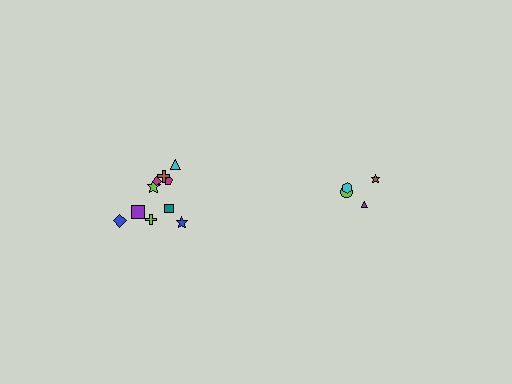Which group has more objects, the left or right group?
The left group.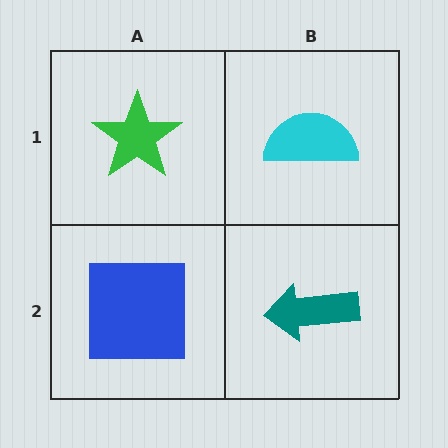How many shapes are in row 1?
2 shapes.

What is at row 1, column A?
A green star.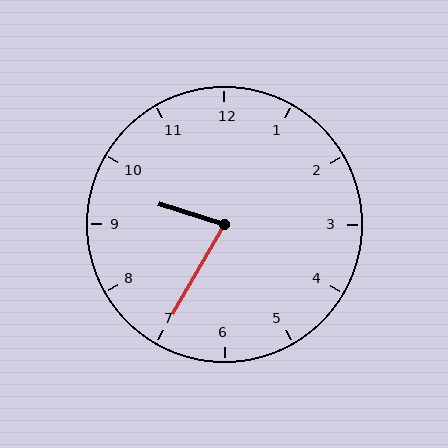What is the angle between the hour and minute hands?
Approximately 78 degrees.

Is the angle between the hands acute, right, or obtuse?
It is acute.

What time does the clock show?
9:35.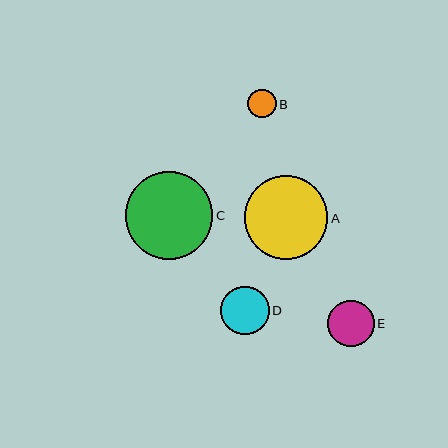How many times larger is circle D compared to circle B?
Circle D is approximately 1.7 times the size of circle B.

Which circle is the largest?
Circle C is the largest with a size of approximately 87 pixels.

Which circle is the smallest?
Circle B is the smallest with a size of approximately 28 pixels.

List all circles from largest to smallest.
From largest to smallest: C, A, D, E, B.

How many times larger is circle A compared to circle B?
Circle A is approximately 3.0 times the size of circle B.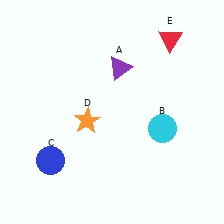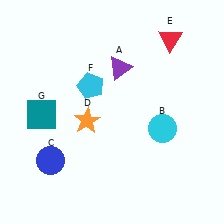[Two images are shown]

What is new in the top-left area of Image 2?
A cyan pentagon (F) was added in the top-left area of Image 2.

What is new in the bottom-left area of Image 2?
A teal square (G) was added in the bottom-left area of Image 2.